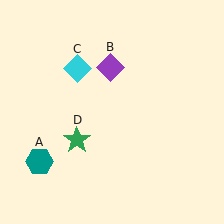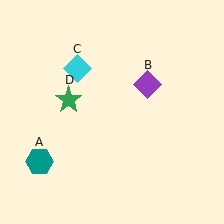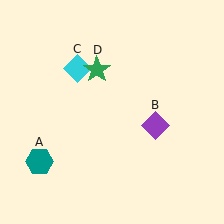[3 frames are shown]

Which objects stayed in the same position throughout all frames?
Teal hexagon (object A) and cyan diamond (object C) remained stationary.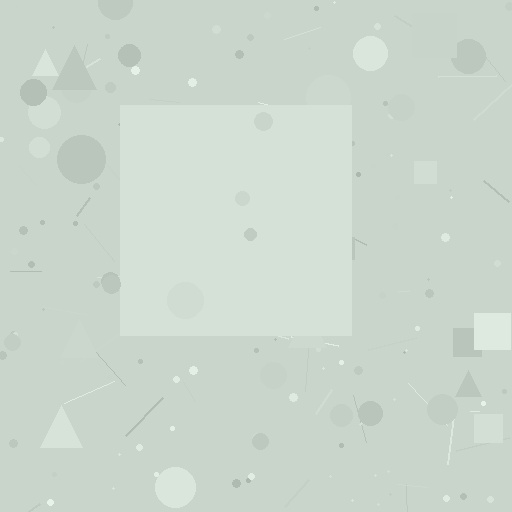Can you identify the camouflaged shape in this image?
The camouflaged shape is a square.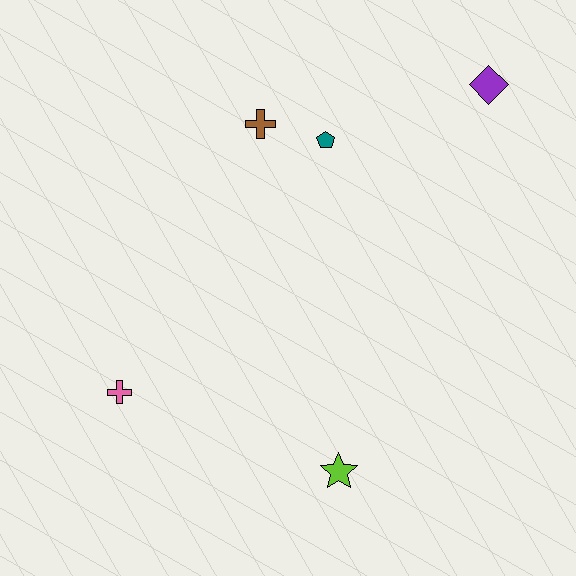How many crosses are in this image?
There are 2 crosses.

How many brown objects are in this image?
There is 1 brown object.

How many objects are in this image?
There are 5 objects.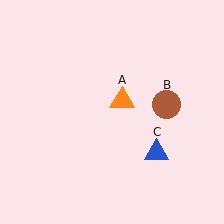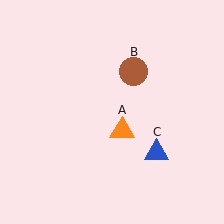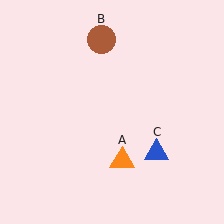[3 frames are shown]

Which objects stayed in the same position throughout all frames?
Blue triangle (object C) remained stationary.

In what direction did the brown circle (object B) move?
The brown circle (object B) moved up and to the left.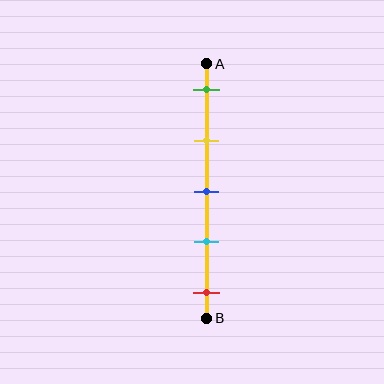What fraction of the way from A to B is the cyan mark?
The cyan mark is approximately 70% (0.7) of the way from A to B.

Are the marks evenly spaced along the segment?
Yes, the marks are approximately evenly spaced.